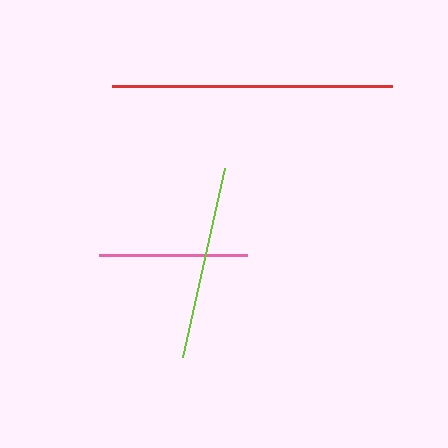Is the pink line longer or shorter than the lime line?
The lime line is longer than the pink line.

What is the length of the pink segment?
The pink segment is approximately 148 pixels long.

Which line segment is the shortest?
The pink line is the shortest at approximately 148 pixels.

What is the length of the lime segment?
The lime segment is approximately 194 pixels long.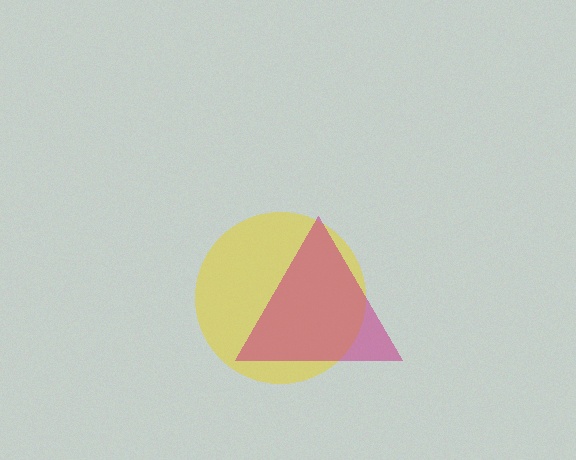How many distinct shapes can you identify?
There are 2 distinct shapes: a yellow circle, a magenta triangle.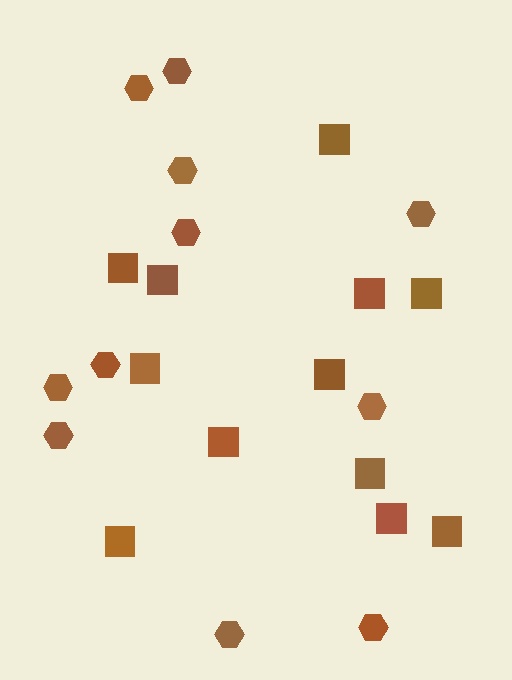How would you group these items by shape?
There are 2 groups: one group of squares (12) and one group of hexagons (11).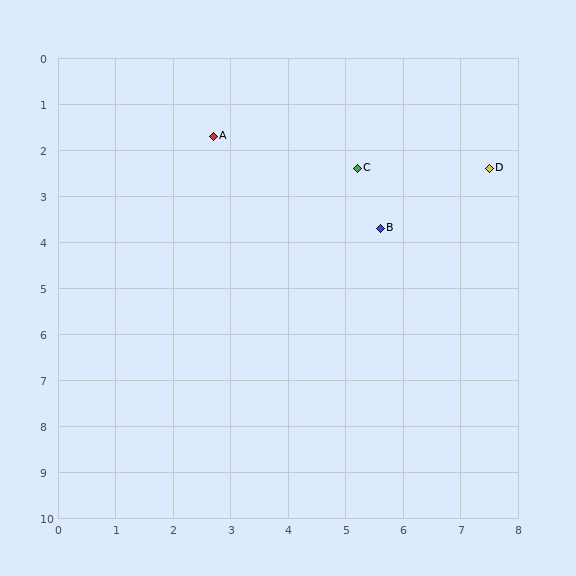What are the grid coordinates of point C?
Point C is at approximately (5.2, 2.4).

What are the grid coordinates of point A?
Point A is at approximately (2.7, 1.7).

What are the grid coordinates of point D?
Point D is at approximately (7.5, 2.4).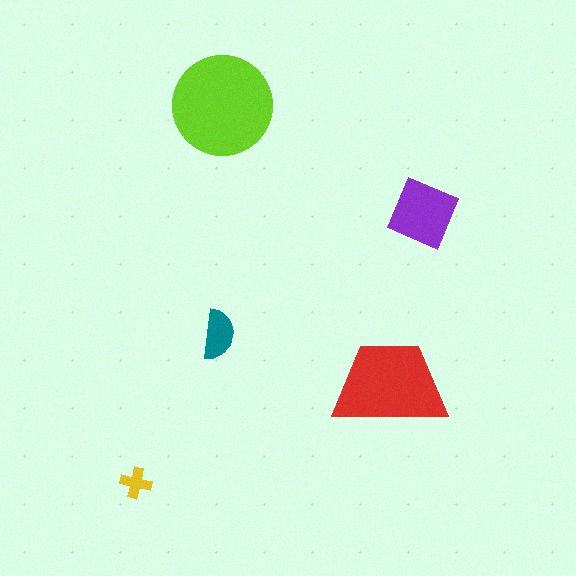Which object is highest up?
The lime circle is topmost.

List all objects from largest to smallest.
The lime circle, the red trapezoid, the purple diamond, the teal semicircle, the yellow cross.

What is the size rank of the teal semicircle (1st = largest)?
4th.